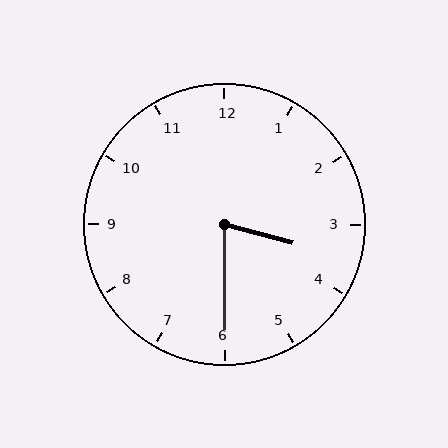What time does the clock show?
3:30.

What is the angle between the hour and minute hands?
Approximately 75 degrees.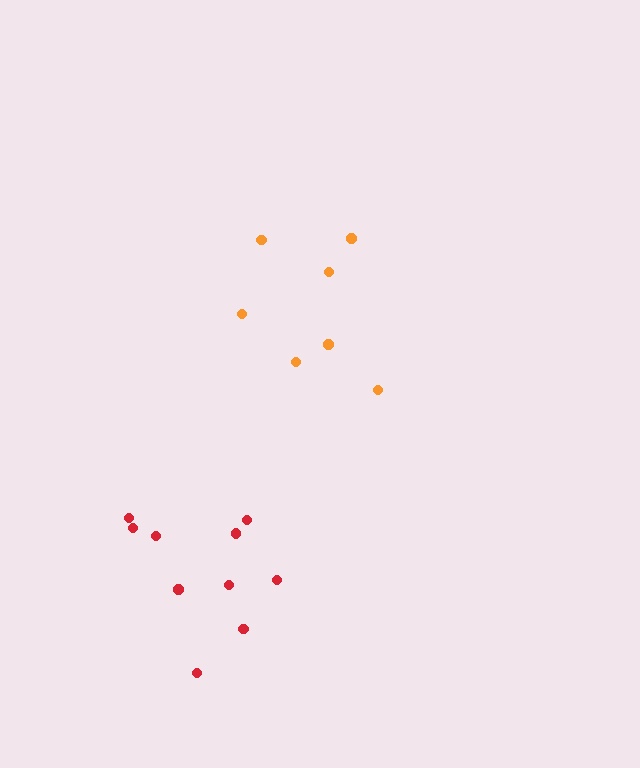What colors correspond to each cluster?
The clusters are colored: red, orange.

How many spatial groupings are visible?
There are 2 spatial groupings.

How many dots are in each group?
Group 1: 10 dots, Group 2: 7 dots (17 total).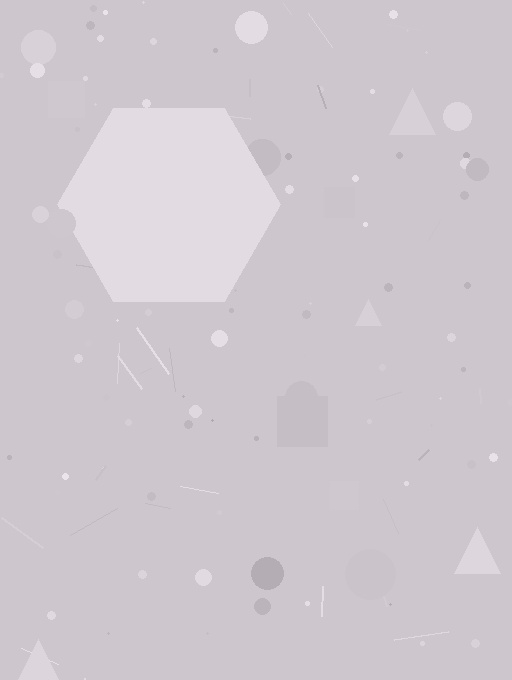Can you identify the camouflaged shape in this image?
The camouflaged shape is a hexagon.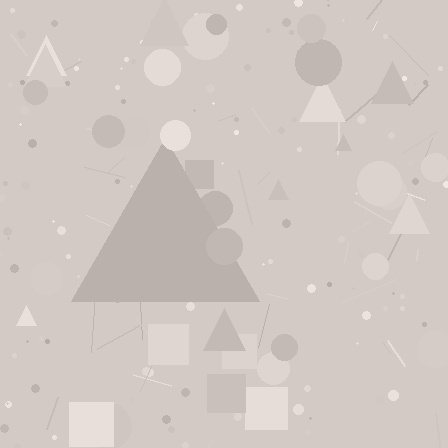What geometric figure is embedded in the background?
A triangle is embedded in the background.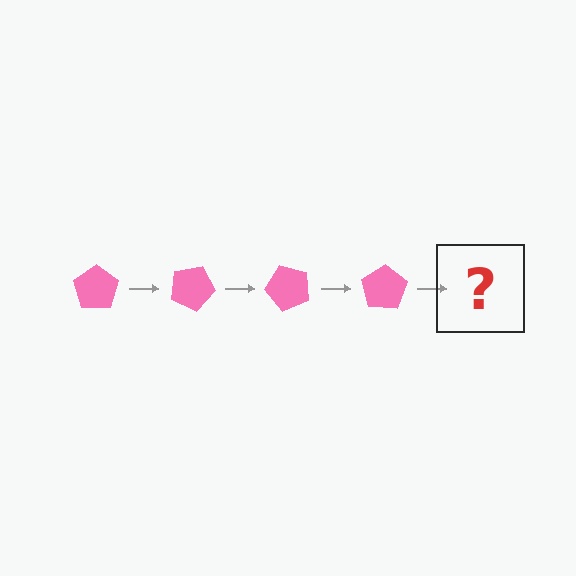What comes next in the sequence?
The next element should be a pink pentagon rotated 100 degrees.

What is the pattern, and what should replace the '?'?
The pattern is that the pentagon rotates 25 degrees each step. The '?' should be a pink pentagon rotated 100 degrees.